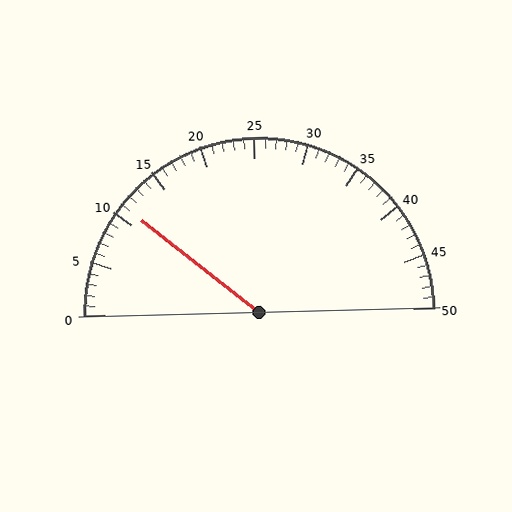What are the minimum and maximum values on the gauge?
The gauge ranges from 0 to 50.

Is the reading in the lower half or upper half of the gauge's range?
The reading is in the lower half of the range (0 to 50).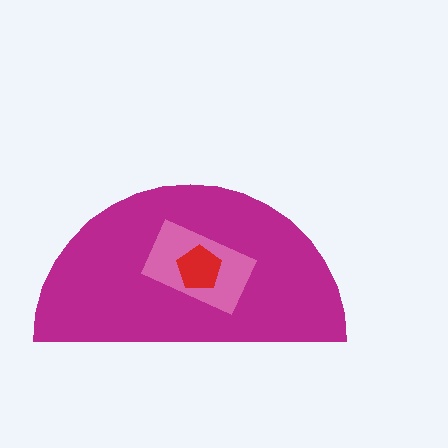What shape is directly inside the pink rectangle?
The red pentagon.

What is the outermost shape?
The magenta semicircle.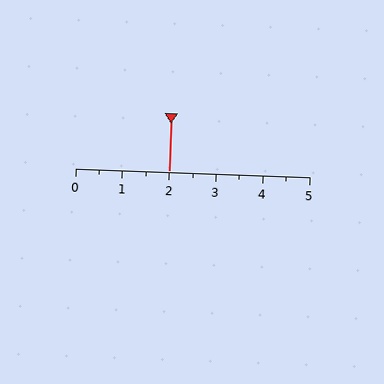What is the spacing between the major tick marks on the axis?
The major ticks are spaced 1 apart.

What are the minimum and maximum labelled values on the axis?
The axis runs from 0 to 5.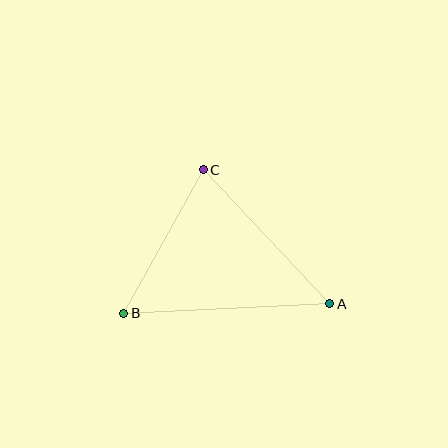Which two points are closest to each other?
Points B and C are closest to each other.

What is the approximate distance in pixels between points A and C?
The distance between A and C is approximately 184 pixels.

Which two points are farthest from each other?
Points A and B are farthest from each other.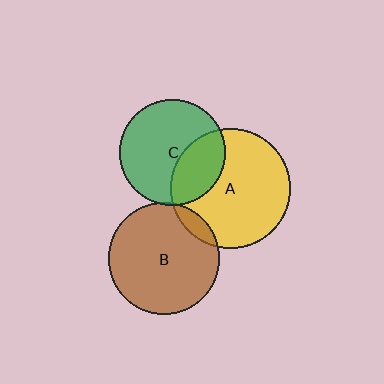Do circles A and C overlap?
Yes.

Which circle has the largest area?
Circle A (yellow).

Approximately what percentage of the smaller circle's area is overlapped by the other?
Approximately 30%.